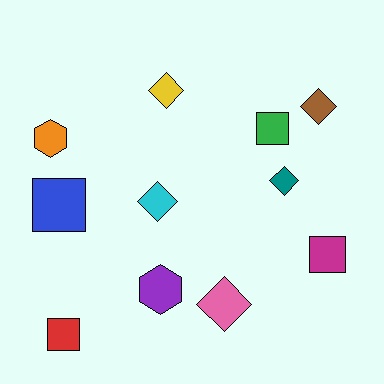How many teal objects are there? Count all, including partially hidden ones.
There is 1 teal object.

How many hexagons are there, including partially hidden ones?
There are 2 hexagons.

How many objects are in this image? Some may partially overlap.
There are 11 objects.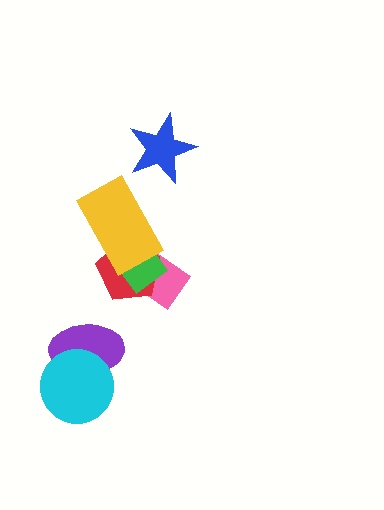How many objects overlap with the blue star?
0 objects overlap with the blue star.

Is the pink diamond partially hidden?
Yes, it is partially covered by another shape.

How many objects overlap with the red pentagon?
3 objects overlap with the red pentagon.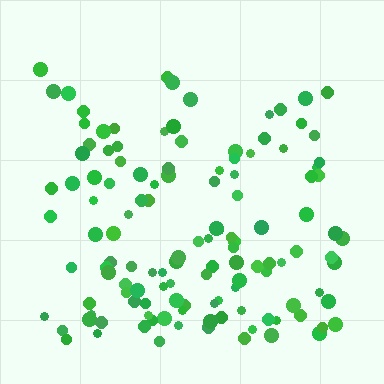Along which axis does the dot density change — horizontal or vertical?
Vertical.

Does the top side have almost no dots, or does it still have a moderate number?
Still a moderate number, just noticeably fewer than the bottom.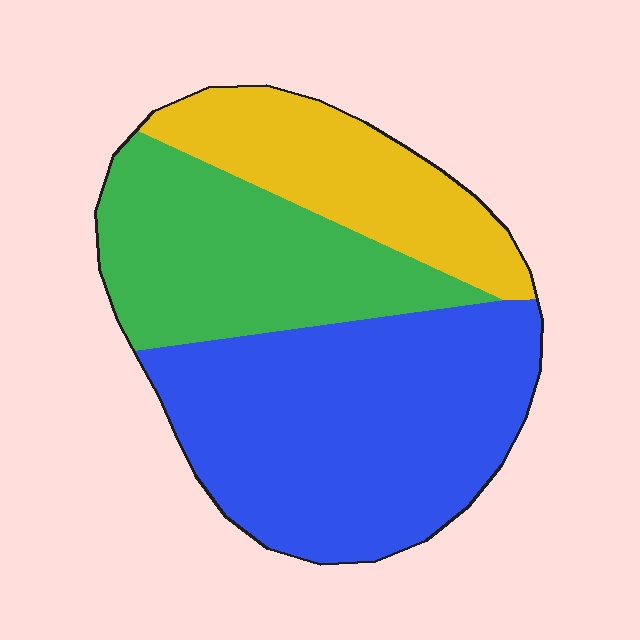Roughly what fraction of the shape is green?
Green covers about 30% of the shape.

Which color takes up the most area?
Blue, at roughly 50%.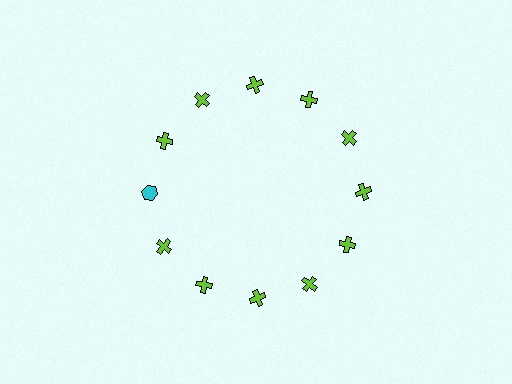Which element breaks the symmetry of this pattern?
The cyan hexagon at roughly the 9 o'clock position breaks the symmetry. All other shapes are lime crosses.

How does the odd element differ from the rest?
It differs in both color (cyan instead of lime) and shape (hexagon instead of cross).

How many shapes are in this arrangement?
There are 12 shapes arranged in a ring pattern.